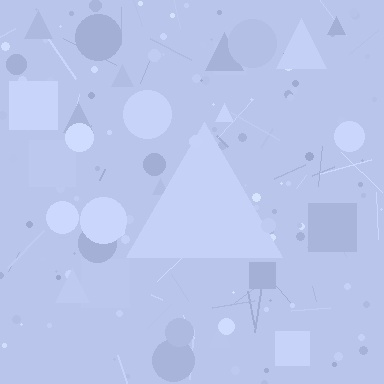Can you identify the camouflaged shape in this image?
The camouflaged shape is a triangle.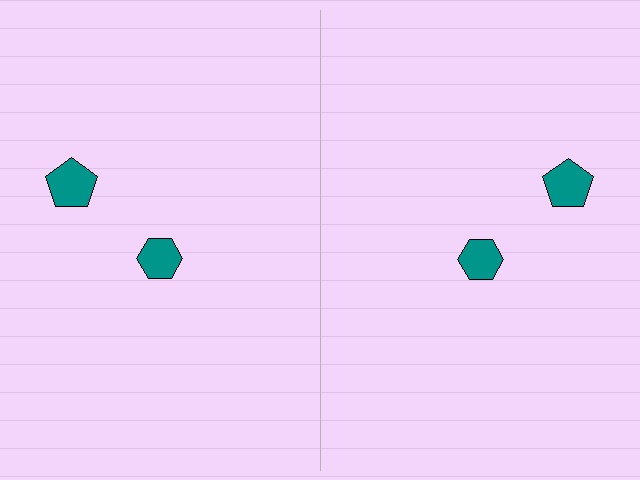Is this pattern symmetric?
Yes, this pattern has bilateral (reflection) symmetry.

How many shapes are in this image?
There are 4 shapes in this image.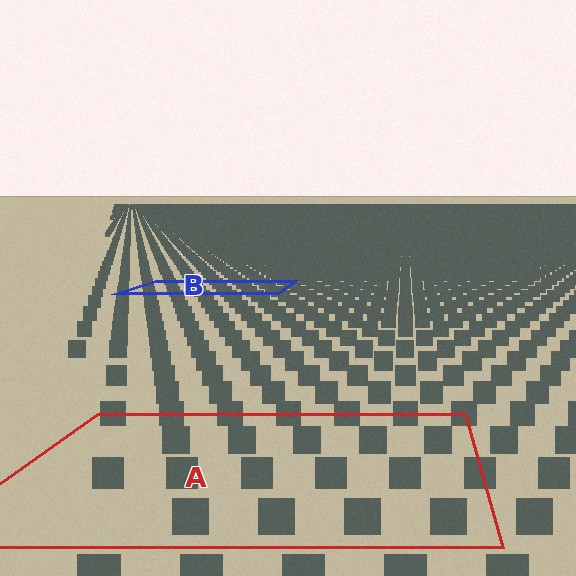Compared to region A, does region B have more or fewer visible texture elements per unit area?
Region B has more texture elements per unit area — they are packed more densely because it is farther away.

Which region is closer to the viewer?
Region A is closer. The texture elements there are larger and more spread out.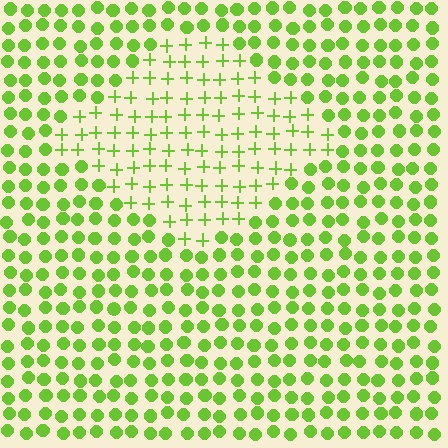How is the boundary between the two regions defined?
The boundary is defined by a change in element shape: plus signs inside vs. circles outside. All elements share the same color and spacing.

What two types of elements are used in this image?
The image uses plus signs inside the diamond region and circles outside it.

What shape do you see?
I see a diamond.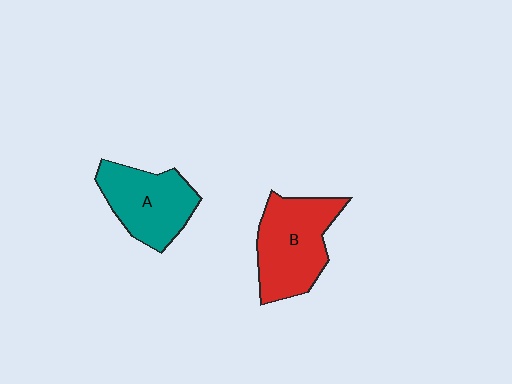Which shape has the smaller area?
Shape A (teal).